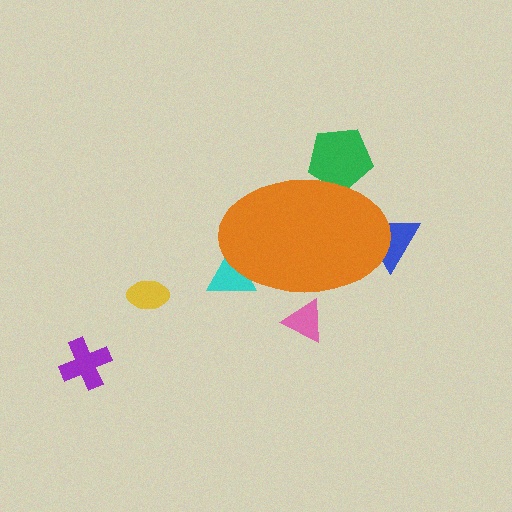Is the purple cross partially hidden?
No, the purple cross is fully visible.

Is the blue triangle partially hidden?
Yes, the blue triangle is partially hidden behind the orange ellipse.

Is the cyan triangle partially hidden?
Yes, the cyan triangle is partially hidden behind the orange ellipse.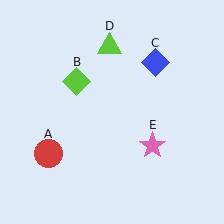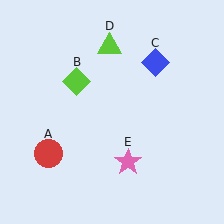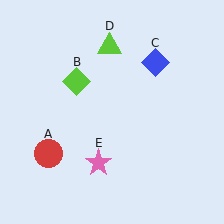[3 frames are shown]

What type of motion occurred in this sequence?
The pink star (object E) rotated clockwise around the center of the scene.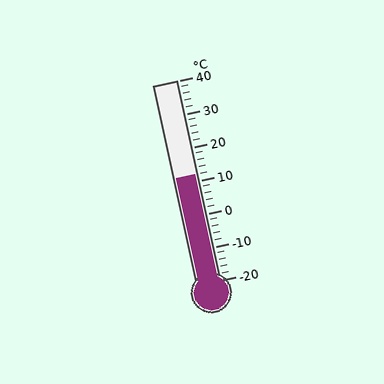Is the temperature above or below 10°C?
The temperature is above 10°C.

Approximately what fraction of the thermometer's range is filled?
The thermometer is filled to approximately 55% of its range.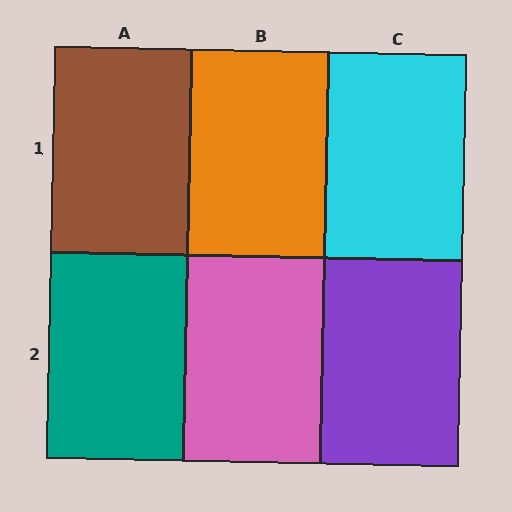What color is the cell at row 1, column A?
Brown.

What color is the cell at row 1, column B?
Orange.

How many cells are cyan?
1 cell is cyan.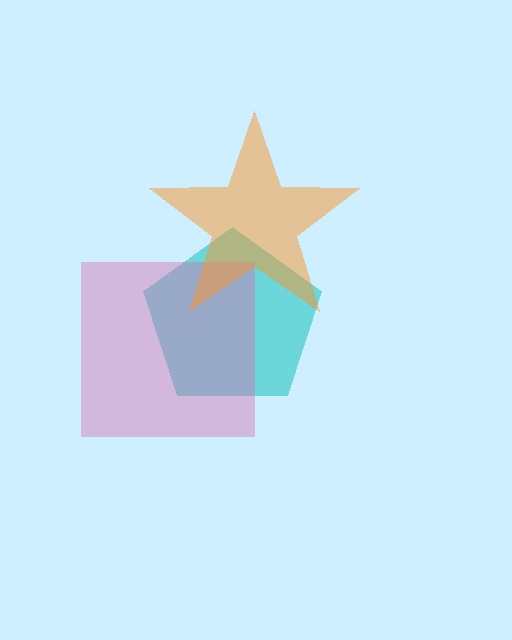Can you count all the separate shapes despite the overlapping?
Yes, there are 3 separate shapes.